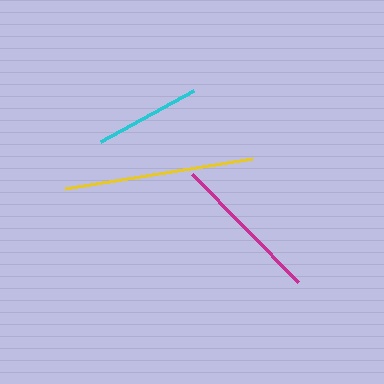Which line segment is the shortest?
The cyan line is the shortest at approximately 106 pixels.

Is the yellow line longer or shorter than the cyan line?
The yellow line is longer than the cyan line.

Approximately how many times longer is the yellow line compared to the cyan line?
The yellow line is approximately 1.8 times the length of the cyan line.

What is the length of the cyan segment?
The cyan segment is approximately 106 pixels long.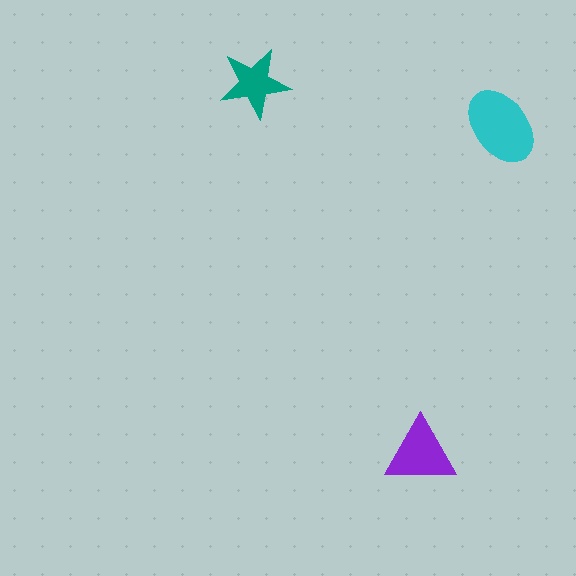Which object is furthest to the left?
The teal star is leftmost.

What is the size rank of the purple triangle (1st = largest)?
2nd.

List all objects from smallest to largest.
The teal star, the purple triangle, the cyan ellipse.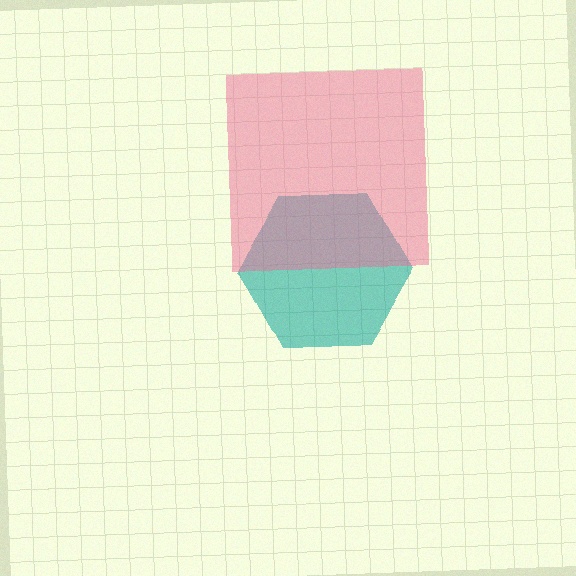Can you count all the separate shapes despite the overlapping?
Yes, there are 2 separate shapes.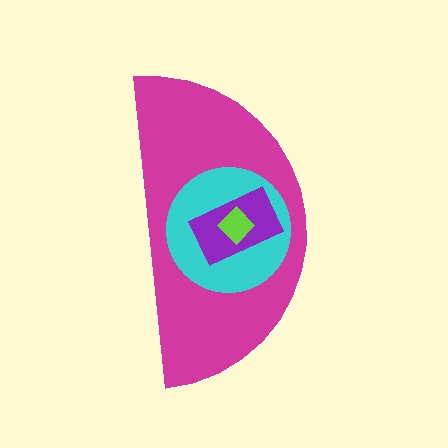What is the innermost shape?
The lime diamond.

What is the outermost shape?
The magenta semicircle.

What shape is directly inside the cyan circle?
The purple rectangle.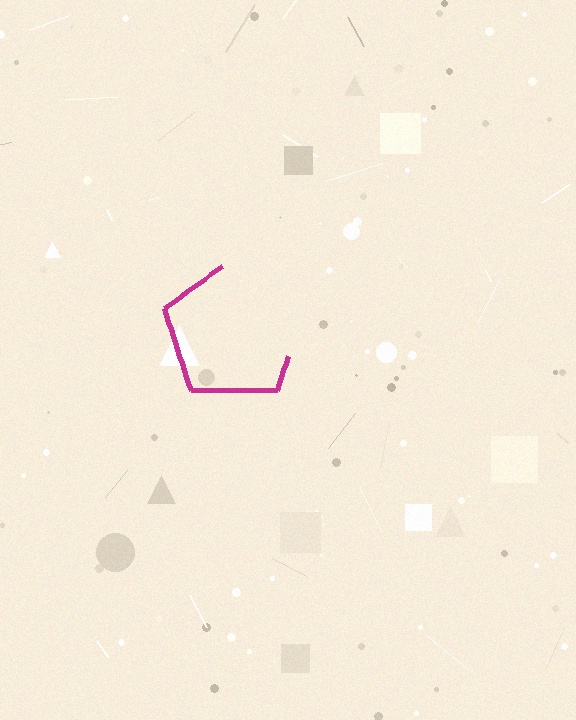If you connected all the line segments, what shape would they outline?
They would outline a pentagon.